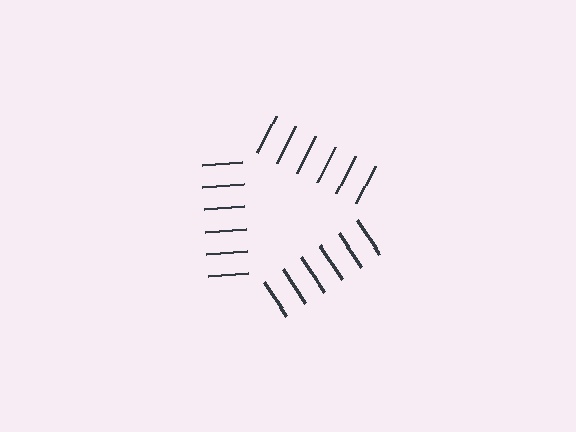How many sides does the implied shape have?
3 sides — the line-ends trace a triangle.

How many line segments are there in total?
18 — 6 along each of the 3 edges.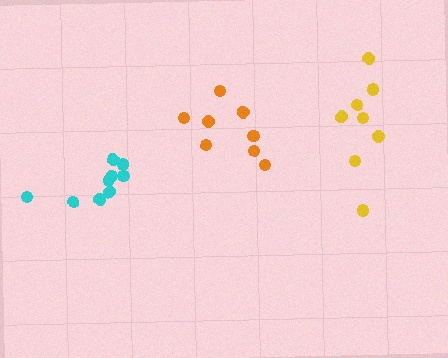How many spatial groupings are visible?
There are 3 spatial groupings.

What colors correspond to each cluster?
The clusters are colored: orange, cyan, yellow.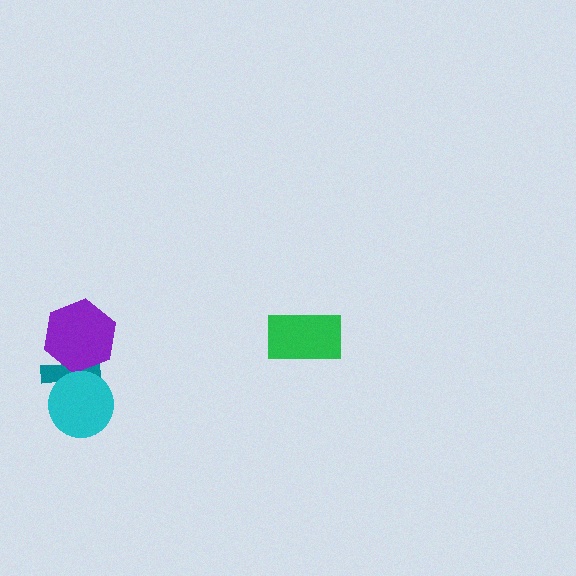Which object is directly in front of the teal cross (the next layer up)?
The purple hexagon is directly in front of the teal cross.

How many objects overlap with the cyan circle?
1 object overlaps with the cyan circle.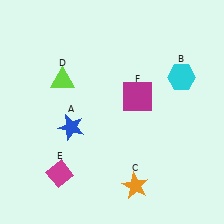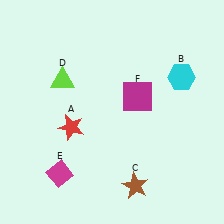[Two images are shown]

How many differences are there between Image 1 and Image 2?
There are 2 differences between the two images.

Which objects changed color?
A changed from blue to red. C changed from orange to brown.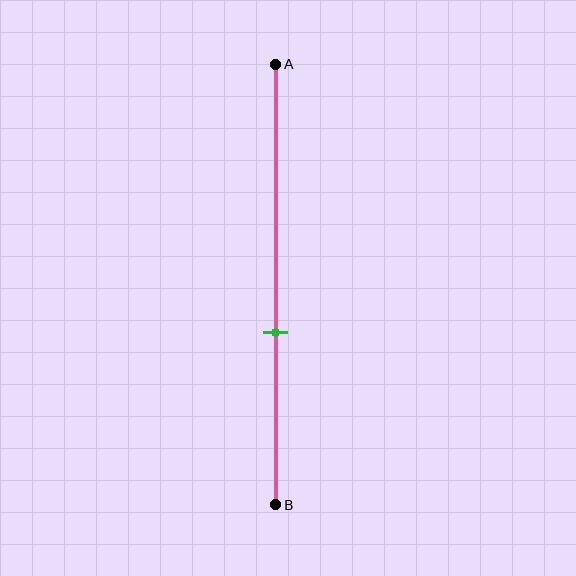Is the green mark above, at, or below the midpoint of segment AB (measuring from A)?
The green mark is below the midpoint of segment AB.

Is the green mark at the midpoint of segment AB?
No, the mark is at about 60% from A, not at the 50% midpoint.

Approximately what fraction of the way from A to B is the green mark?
The green mark is approximately 60% of the way from A to B.